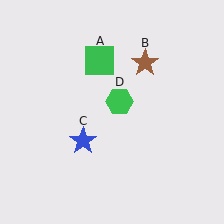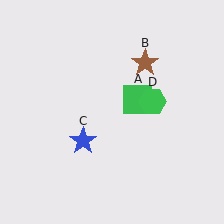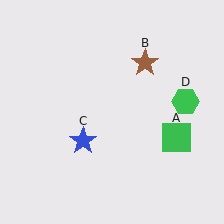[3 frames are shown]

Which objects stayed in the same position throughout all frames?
Brown star (object B) and blue star (object C) remained stationary.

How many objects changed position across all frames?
2 objects changed position: green square (object A), green hexagon (object D).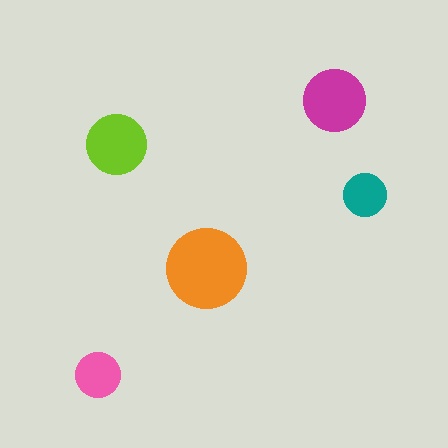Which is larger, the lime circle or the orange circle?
The orange one.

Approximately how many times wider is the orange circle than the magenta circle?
About 1.5 times wider.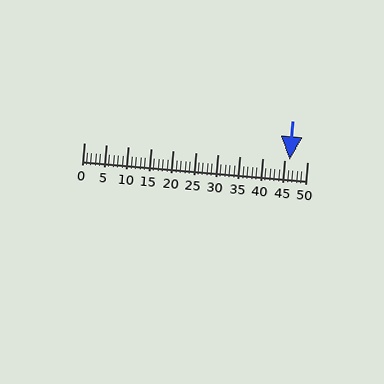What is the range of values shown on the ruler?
The ruler shows values from 0 to 50.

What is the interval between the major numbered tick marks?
The major tick marks are spaced 5 units apart.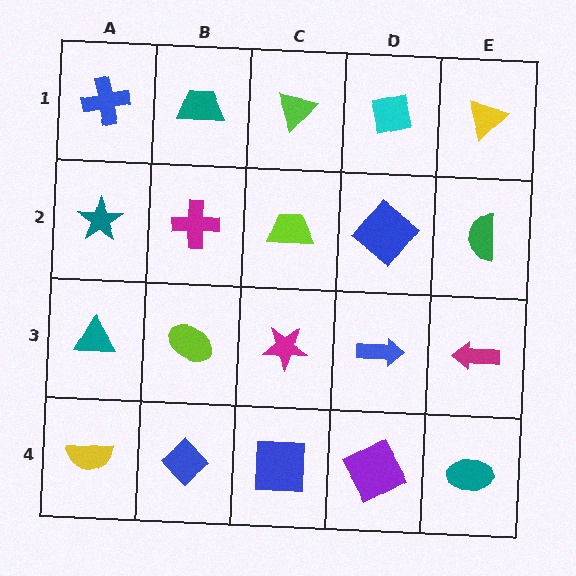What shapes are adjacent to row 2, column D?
A cyan square (row 1, column D), a blue arrow (row 3, column D), a lime trapezoid (row 2, column C), a green semicircle (row 2, column E).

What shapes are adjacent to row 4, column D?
A blue arrow (row 3, column D), a blue square (row 4, column C), a teal ellipse (row 4, column E).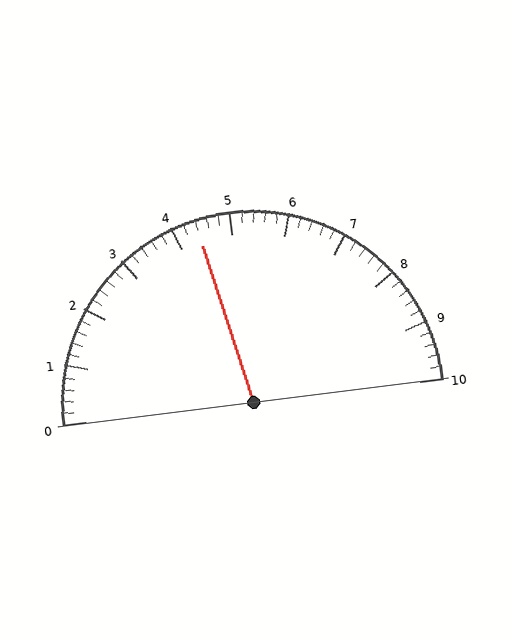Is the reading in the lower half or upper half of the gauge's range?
The reading is in the lower half of the range (0 to 10).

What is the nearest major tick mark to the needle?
The nearest major tick mark is 4.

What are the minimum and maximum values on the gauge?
The gauge ranges from 0 to 10.